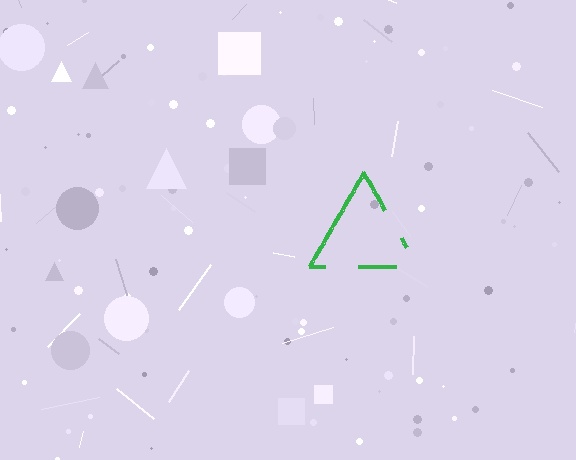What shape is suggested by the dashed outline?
The dashed outline suggests a triangle.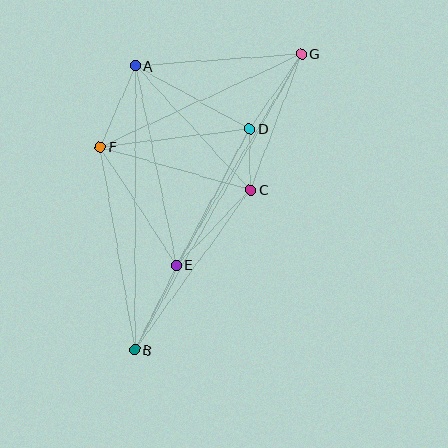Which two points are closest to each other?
Points C and D are closest to each other.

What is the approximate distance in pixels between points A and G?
The distance between A and G is approximately 167 pixels.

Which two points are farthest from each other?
Points B and G are farthest from each other.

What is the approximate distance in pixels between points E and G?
The distance between E and G is approximately 246 pixels.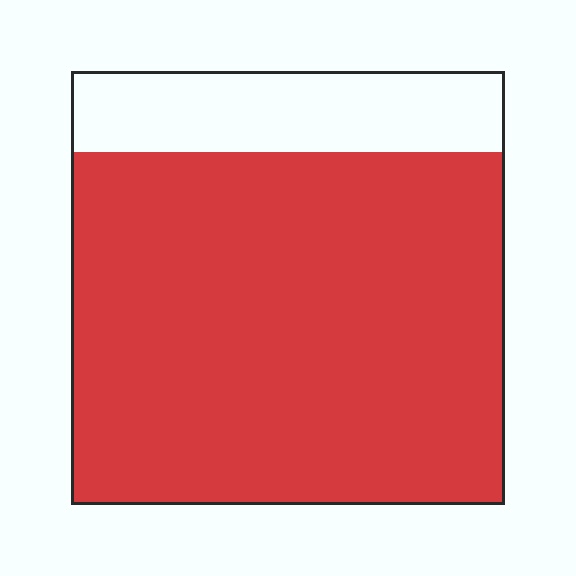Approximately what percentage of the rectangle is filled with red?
Approximately 80%.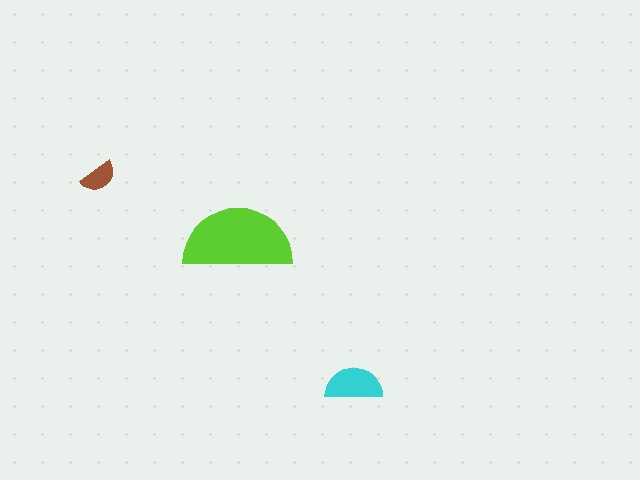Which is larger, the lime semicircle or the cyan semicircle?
The lime one.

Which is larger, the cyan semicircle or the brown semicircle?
The cyan one.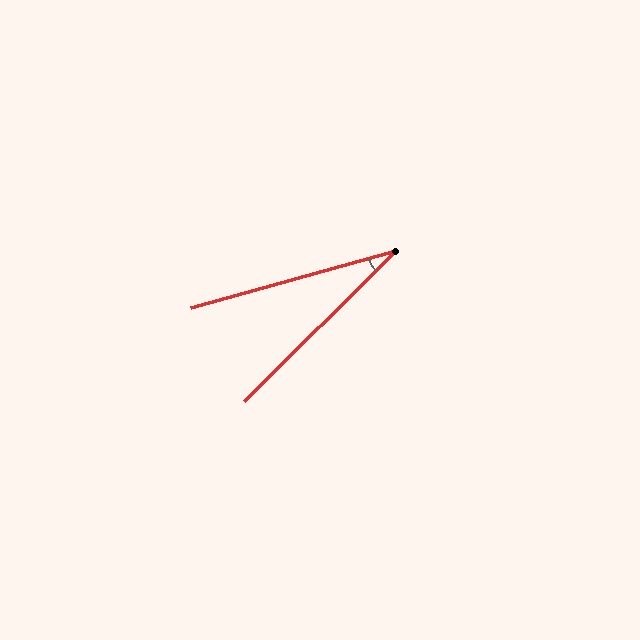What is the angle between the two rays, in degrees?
Approximately 29 degrees.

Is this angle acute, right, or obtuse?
It is acute.